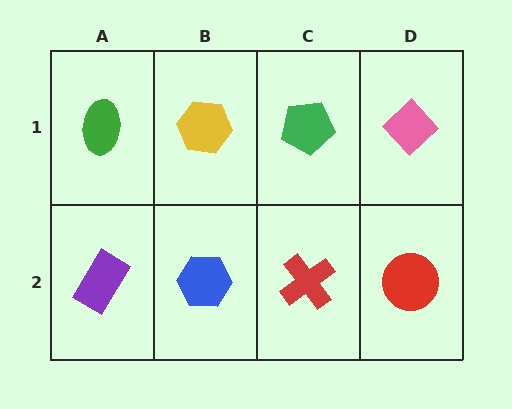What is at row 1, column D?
A pink diamond.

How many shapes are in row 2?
4 shapes.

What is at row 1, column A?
A green ellipse.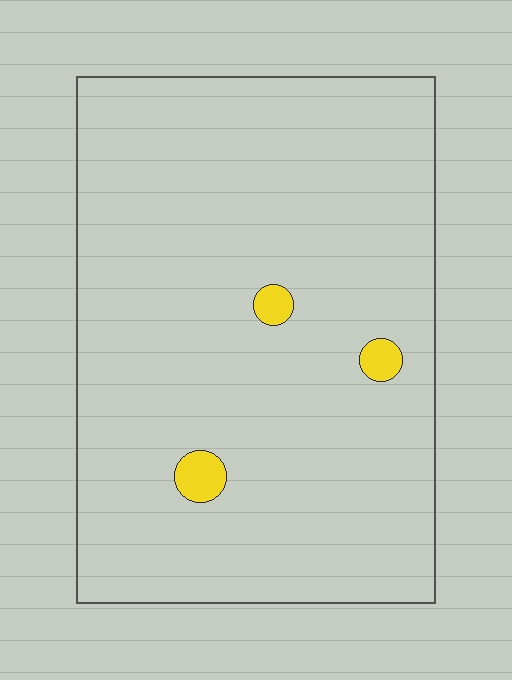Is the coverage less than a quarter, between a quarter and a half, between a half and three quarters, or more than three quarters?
Less than a quarter.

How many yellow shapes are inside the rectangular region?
3.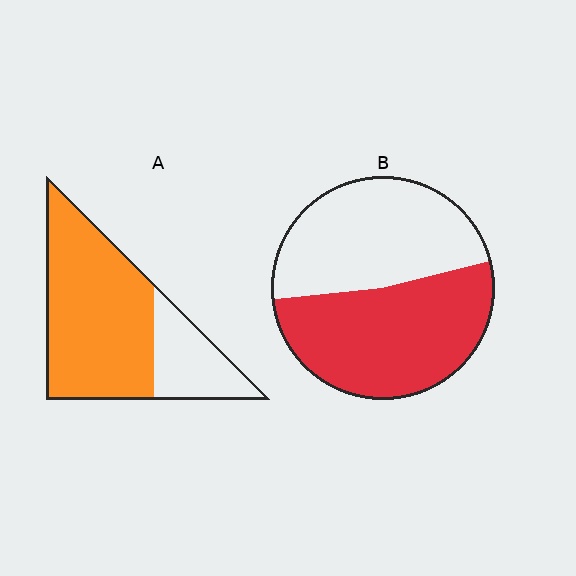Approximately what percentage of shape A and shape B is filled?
A is approximately 75% and B is approximately 50%.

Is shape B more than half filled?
Roughly half.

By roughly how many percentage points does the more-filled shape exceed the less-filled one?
By roughly 20 percentage points (A over B).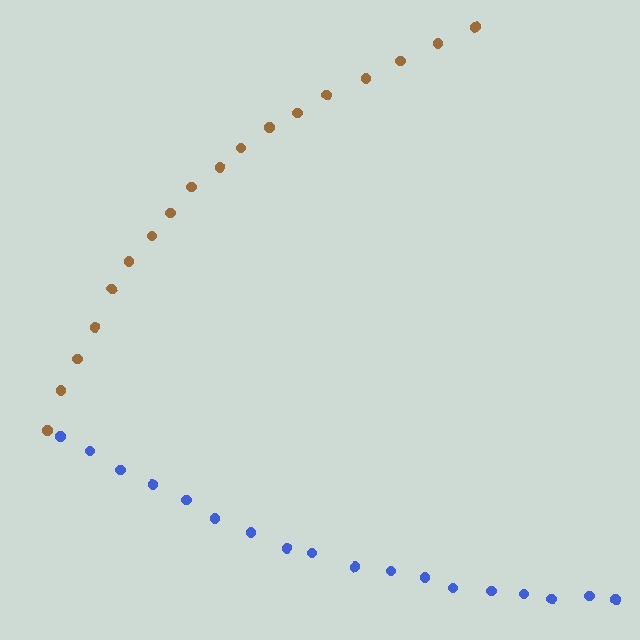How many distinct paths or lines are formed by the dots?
There are 2 distinct paths.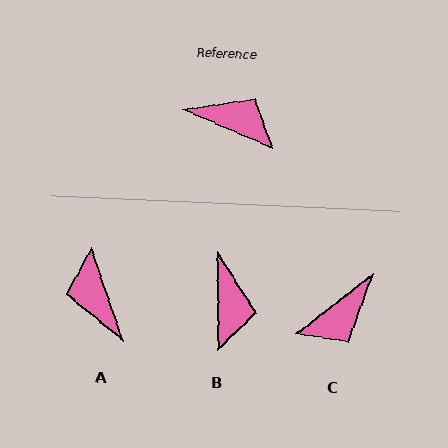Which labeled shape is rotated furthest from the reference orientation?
A, about 132 degrees away.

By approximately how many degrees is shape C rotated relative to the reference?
Approximately 119 degrees clockwise.